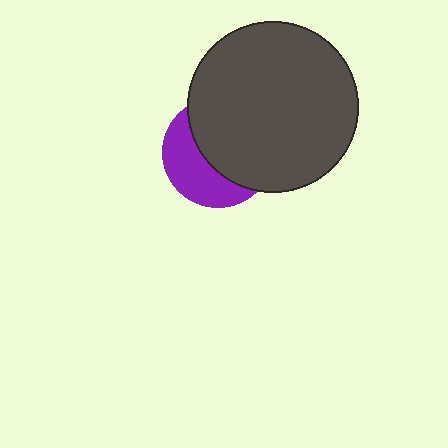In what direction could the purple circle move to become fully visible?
The purple circle could move toward the lower-left. That would shift it out from behind the dark gray circle entirely.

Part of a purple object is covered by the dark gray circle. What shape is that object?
It is a circle.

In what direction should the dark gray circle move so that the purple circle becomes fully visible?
The dark gray circle should move toward the upper-right. That is the shortest direction to clear the overlap and leave the purple circle fully visible.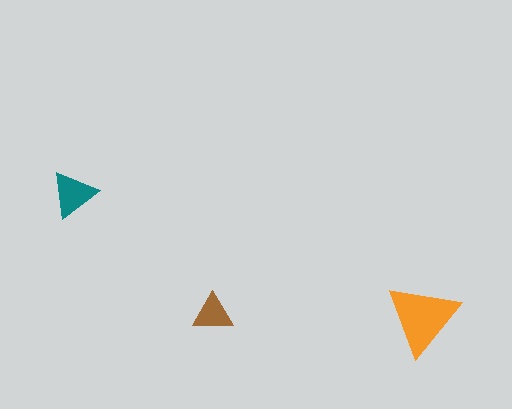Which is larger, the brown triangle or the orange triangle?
The orange one.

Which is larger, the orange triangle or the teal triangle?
The orange one.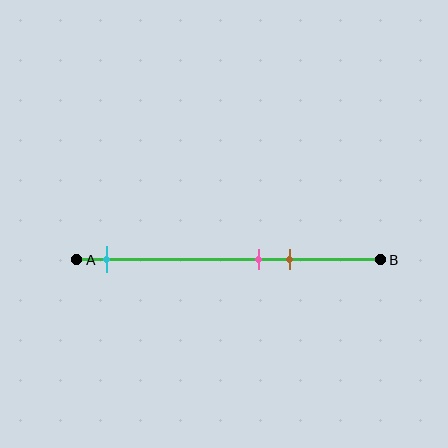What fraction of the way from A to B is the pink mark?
The pink mark is approximately 60% (0.6) of the way from A to B.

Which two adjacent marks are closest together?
The pink and brown marks are the closest adjacent pair.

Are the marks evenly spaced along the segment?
No, the marks are not evenly spaced.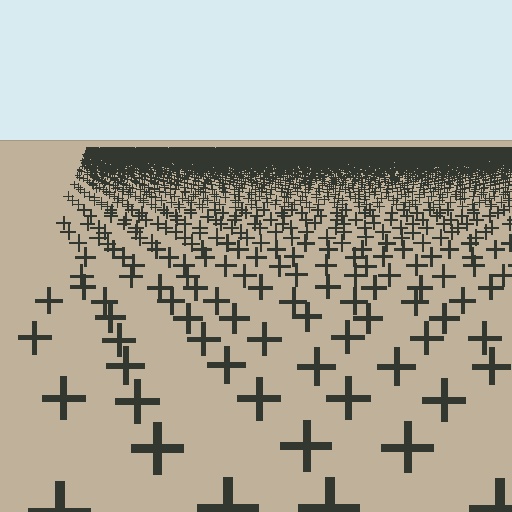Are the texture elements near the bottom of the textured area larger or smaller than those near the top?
Larger. Near the bottom, elements are closer to the viewer and appear at a bigger on-screen size.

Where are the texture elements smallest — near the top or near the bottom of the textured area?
Near the top.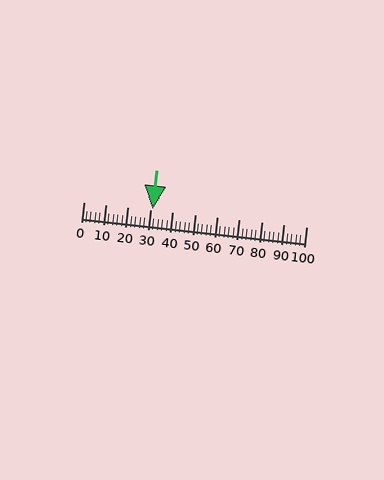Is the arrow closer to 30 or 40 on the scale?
The arrow is closer to 30.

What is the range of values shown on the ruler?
The ruler shows values from 0 to 100.